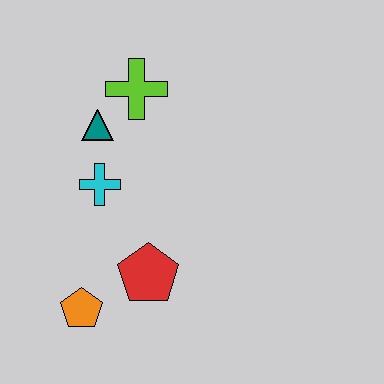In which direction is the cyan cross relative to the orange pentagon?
The cyan cross is above the orange pentagon.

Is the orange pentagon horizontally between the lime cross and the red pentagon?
No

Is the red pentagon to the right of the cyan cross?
Yes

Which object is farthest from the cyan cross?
The orange pentagon is farthest from the cyan cross.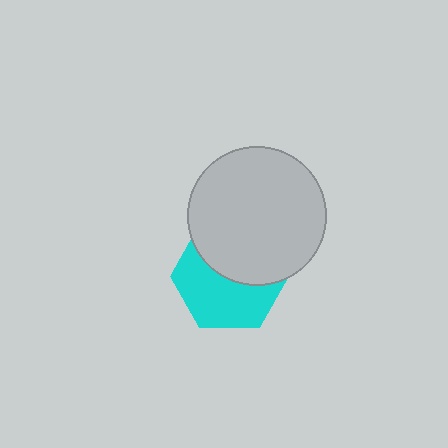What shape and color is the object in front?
The object in front is a light gray circle.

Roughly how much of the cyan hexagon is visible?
About half of it is visible (roughly 53%).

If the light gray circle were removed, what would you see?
You would see the complete cyan hexagon.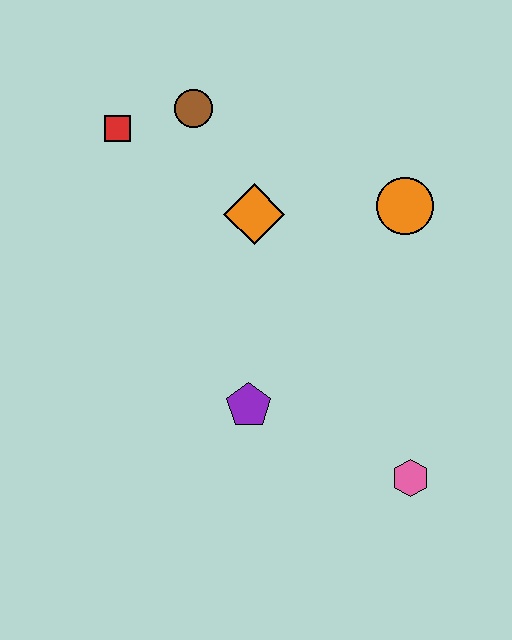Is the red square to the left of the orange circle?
Yes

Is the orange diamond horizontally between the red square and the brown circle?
No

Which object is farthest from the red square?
The pink hexagon is farthest from the red square.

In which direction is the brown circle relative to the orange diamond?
The brown circle is above the orange diamond.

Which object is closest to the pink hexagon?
The purple pentagon is closest to the pink hexagon.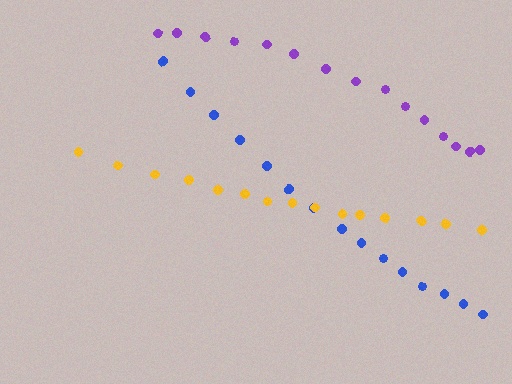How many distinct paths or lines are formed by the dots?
There are 3 distinct paths.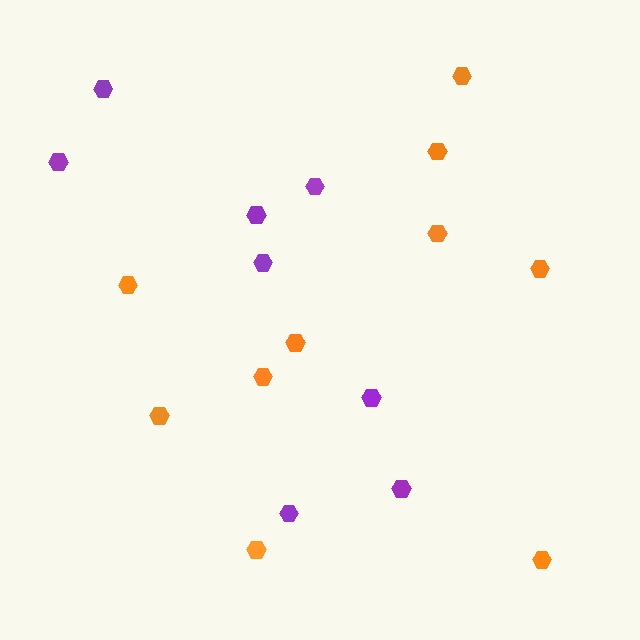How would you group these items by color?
There are 2 groups: one group of orange hexagons (10) and one group of purple hexagons (8).